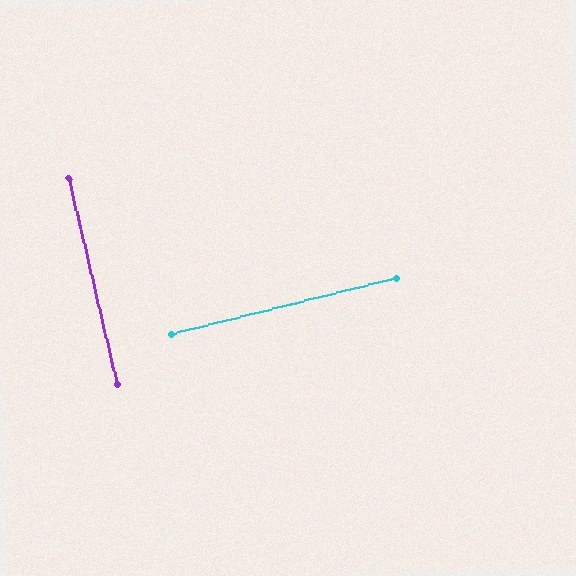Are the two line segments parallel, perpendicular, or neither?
Perpendicular — they meet at approximately 89°.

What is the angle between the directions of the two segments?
Approximately 89 degrees.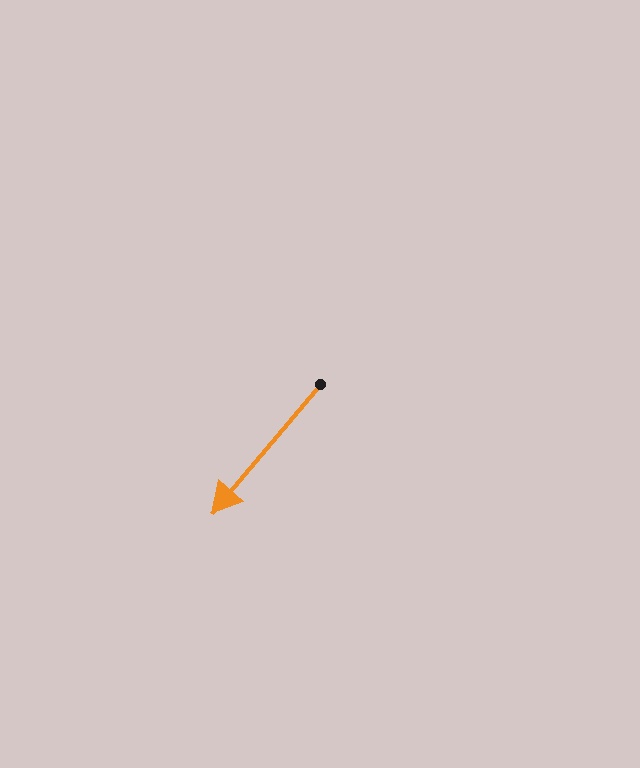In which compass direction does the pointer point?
Southwest.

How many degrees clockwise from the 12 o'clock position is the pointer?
Approximately 220 degrees.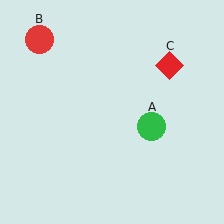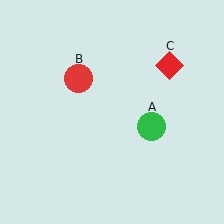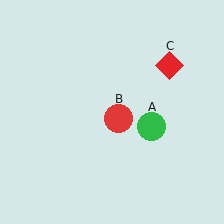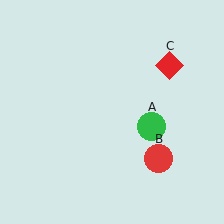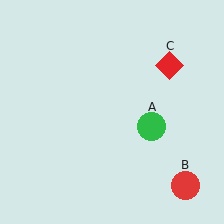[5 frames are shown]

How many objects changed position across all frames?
1 object changed position: red circle (object B).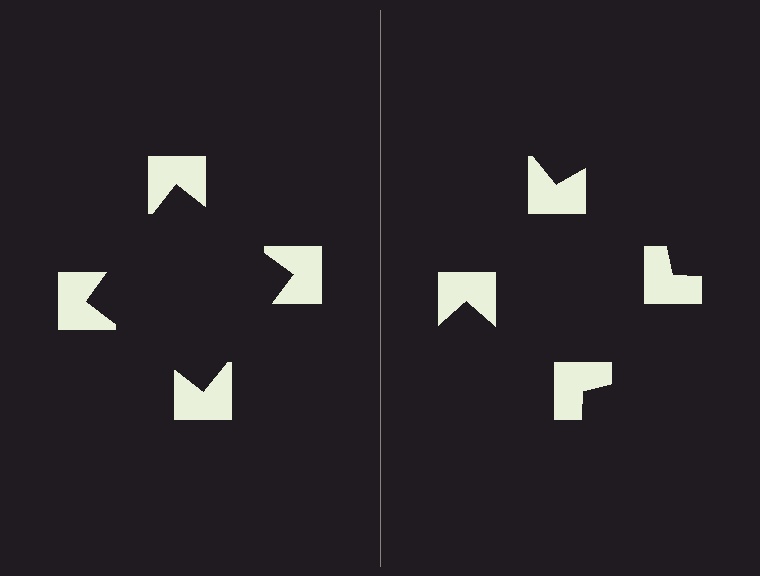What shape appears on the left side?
An illusory square.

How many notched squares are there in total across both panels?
8 — 4 on each side.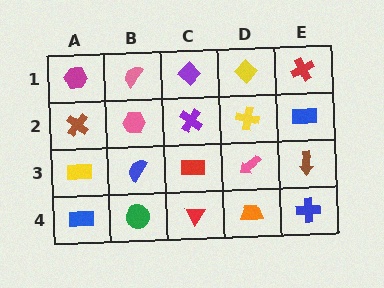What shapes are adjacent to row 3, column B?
A pink hexagon (row 2, column B), a green circle (row 4, column B), a yellow rectangle (row 3, column A), a red rectangle (row 3, column C).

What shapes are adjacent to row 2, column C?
A purple diamond (row 1, column C), a red rectangle (row 3, column C), a pink hexagon (row 2, column B), a yellow cross (row 2, column D).